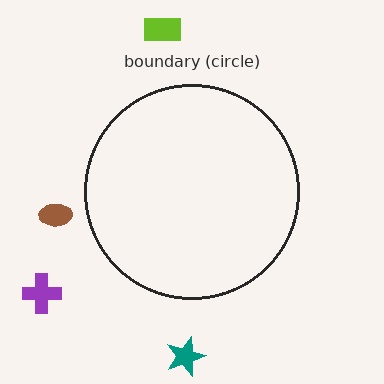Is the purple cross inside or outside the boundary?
Outside.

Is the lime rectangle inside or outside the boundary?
Outside.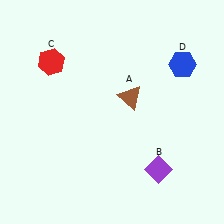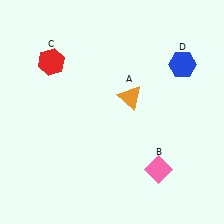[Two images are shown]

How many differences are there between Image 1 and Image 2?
There are 2 differences between the two images.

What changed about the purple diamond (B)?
In Image 1, B is purple. In Image 2, it changed to pink.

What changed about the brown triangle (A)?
In Image 1, A is brown. In Image 2, it changed to orange.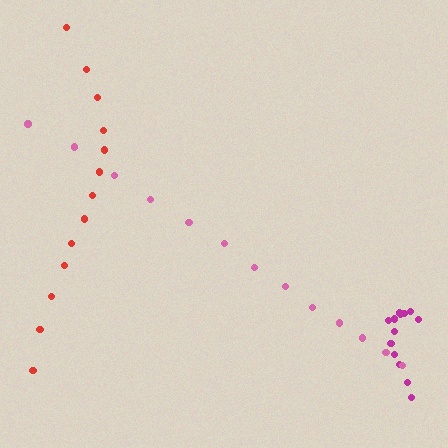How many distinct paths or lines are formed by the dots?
There are 3 distinct paths.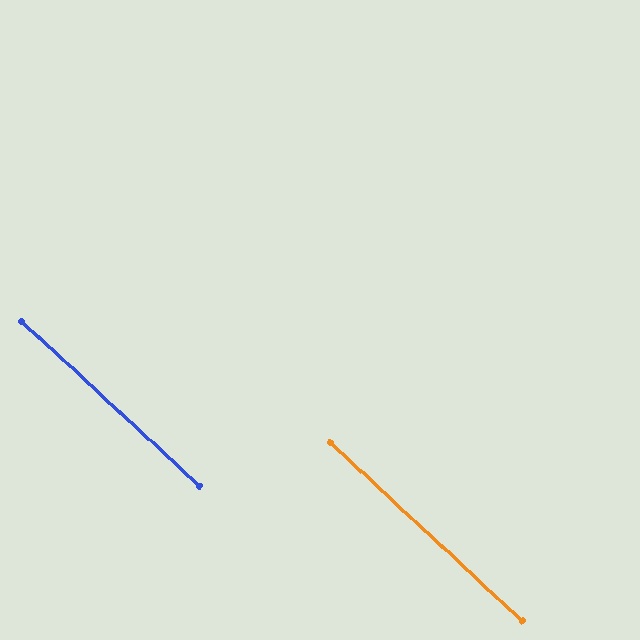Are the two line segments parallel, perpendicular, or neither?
Parallel — their directions differ by only 0.4°.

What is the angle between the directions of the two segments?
Approximately 0 degrees.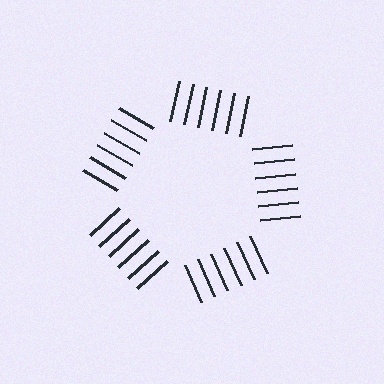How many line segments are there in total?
30 — 6 along each of the 5 edges.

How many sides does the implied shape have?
5 sides — the line-ends trace a pentagon.